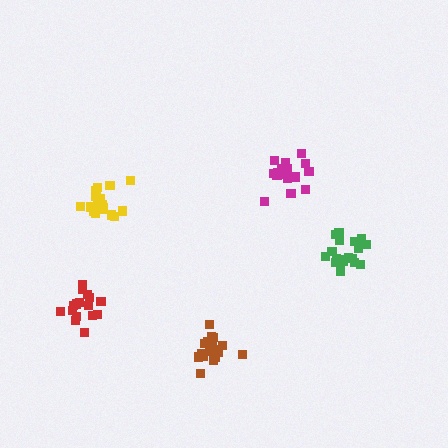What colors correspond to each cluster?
The clusters are colored: yellow, brown, magenta, green, red.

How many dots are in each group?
Group 1: 20 dots, Group 2: 17 dots, Group 3: 16 dots, Group 4: 19 dots, Group 5: 16 dots (88 total).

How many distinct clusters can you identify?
There are 5 distinct clusters.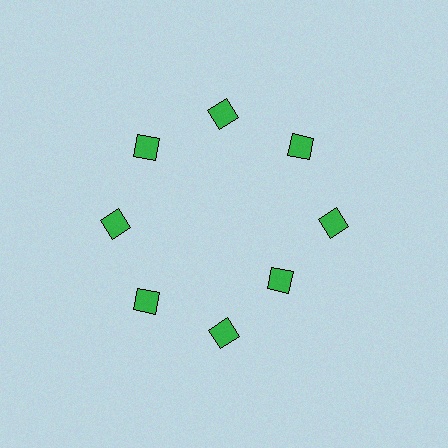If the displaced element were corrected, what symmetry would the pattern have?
It would have 8-fold rotational symmetry — the pattern would map onto itself every 45 degrees.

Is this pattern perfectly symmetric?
No. The 8 green diamonds are arranged in a ring, but one element near the 4 o'clock position is pulled inward toward the center, breaking the 8-fold rotational symmetry.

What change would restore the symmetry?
The symmetry would be restored by moving it outward, back onto the ring so that all 8 diamonds sit at equal angles and equal distance from the center.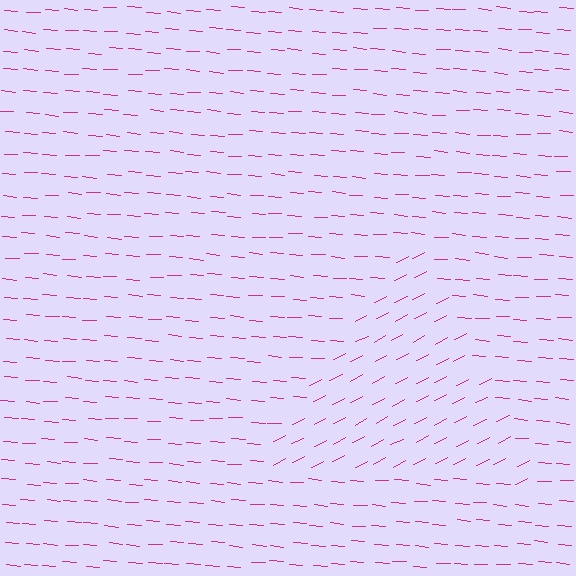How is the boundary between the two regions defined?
The boundary is defined purely by a change in line orientation (approximately 31 degrees difference). All lines are the same color and thickness.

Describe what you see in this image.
The image is filled with small magenta line segments. A triangle region in the image has lines oriented differently from the surrounding lines, creating a visible texture boundary.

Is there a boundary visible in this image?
Yes, there is a texture boundary formed by a change in line orientation.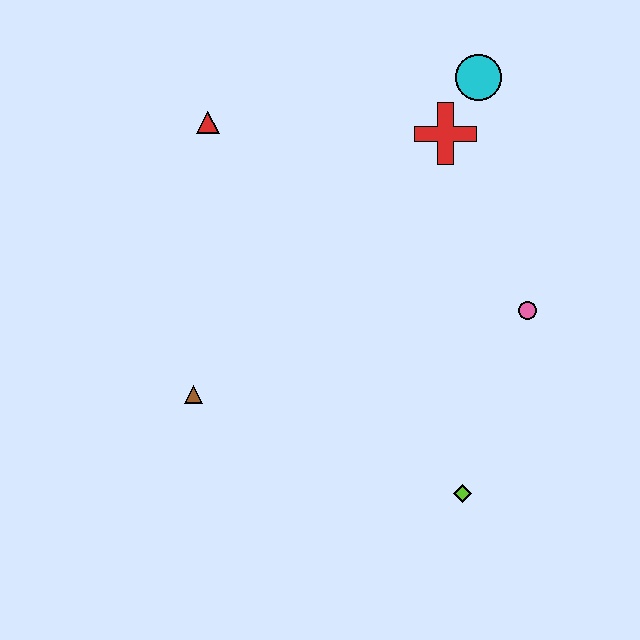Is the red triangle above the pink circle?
Yes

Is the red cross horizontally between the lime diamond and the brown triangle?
Yes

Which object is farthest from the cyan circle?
The brown triangle is farthest from the cyan circle.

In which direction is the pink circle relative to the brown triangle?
The pink circle is to the right of the brown triangle.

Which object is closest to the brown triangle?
The red triangle is closest to the brown triangle.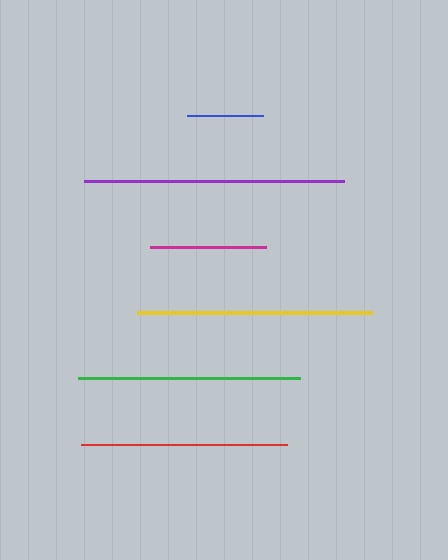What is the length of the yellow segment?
The yellow segment is approximately 235 pixels long.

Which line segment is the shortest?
The blue line is the shortest at approximately 77 pixels.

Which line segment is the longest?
The purple line is the longest at approximately 260 pixels.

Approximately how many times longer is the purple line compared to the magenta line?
The purple line is approximately 2.3 times the length of the magenta line.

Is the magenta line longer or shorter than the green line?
The green line is longer than the magenta line.